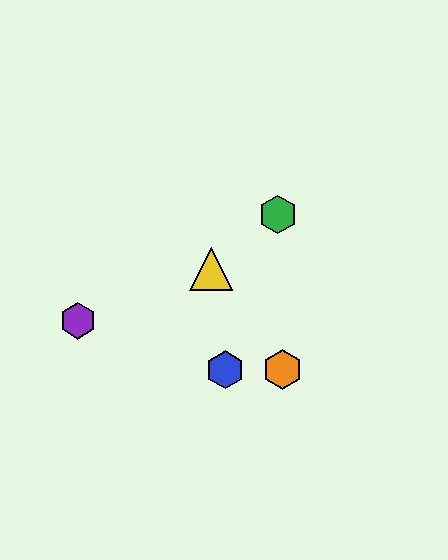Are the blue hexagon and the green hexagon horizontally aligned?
No, the blue hexagon is at y≈370 and the green hexagon is at y≈215.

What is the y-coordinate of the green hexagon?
The green hexagon is at y≈215.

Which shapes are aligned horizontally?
The red triangle, the blue hexagon, the orange hexagon are aligned horizontally.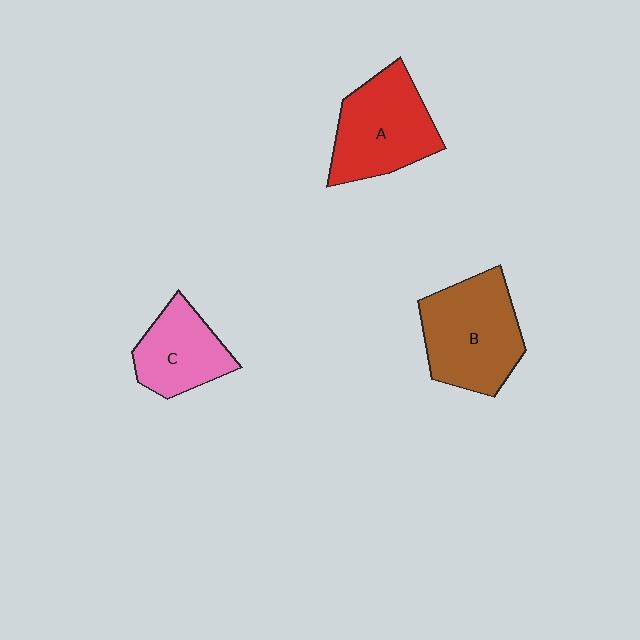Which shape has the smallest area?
Shape C (pink).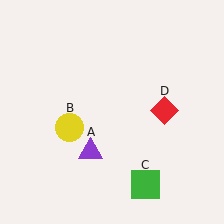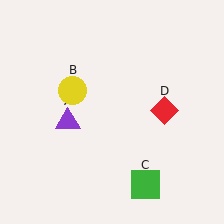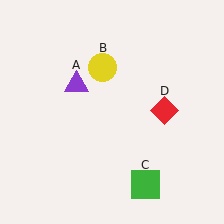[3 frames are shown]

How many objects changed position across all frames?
2 objects changed position: purple triangle (object A), yellow circle (object B).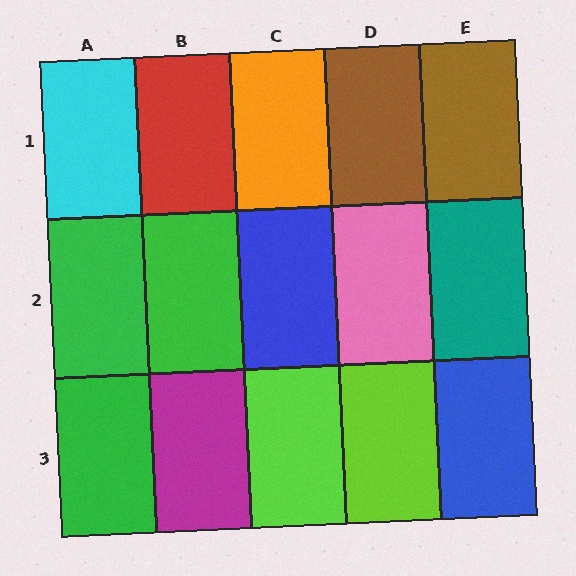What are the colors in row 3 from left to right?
Green, magenta, lime, lime, blue.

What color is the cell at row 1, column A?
Cyan.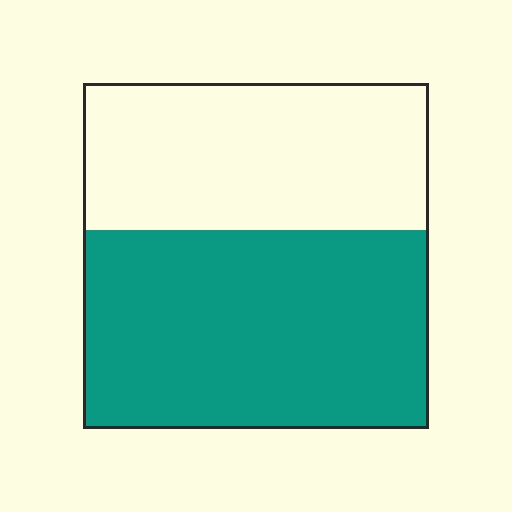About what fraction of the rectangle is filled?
About three fifths (3/5).